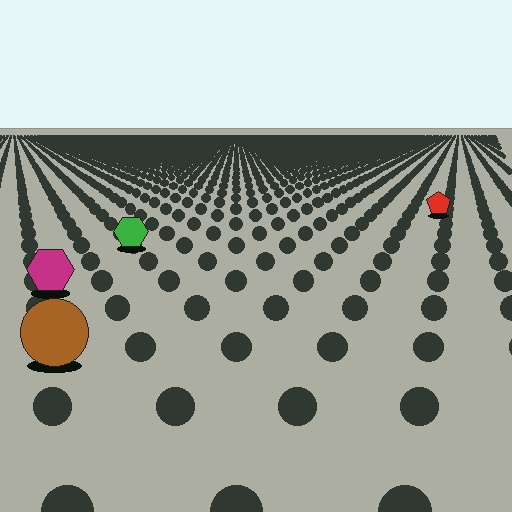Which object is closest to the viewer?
The brown circle is closest. The texture marks near it are larger and more spread out.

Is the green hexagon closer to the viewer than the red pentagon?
Yes. The green hexagon is closer — you can tell from the texture gradient: the ground texture is coarser near it.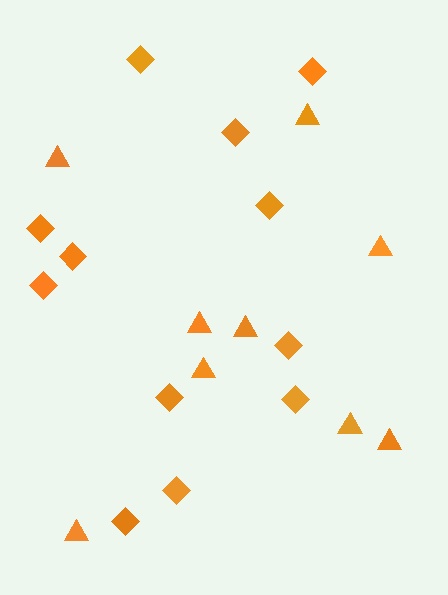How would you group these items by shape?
There are 2 groups: one group of triangles (9) and one group of diamonds (12).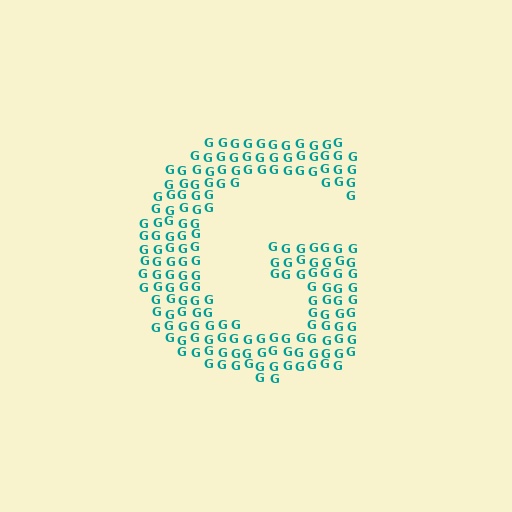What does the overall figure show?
The overall figure shows the letter G.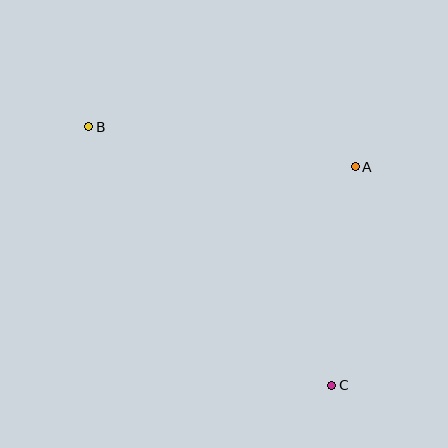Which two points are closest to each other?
Points A and C are closest to each other.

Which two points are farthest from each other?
Points B and C are farthest from each other.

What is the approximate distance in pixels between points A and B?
The distance between A and B is approximately 270 pixels.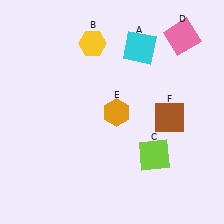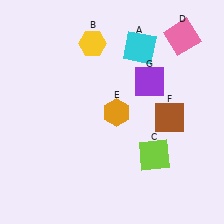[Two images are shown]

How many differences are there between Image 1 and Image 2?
There is 1 difference between the two images.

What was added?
A purple square (G) was added in Image 2.